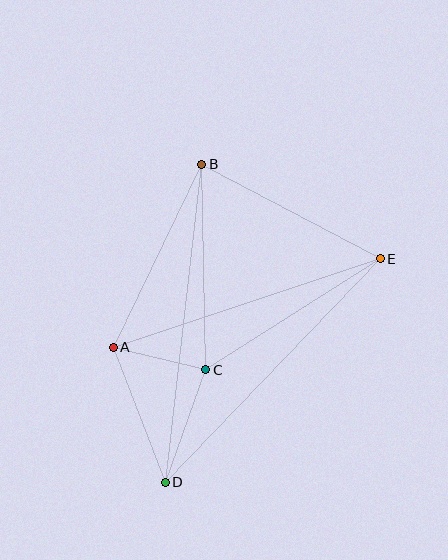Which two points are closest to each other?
Points A and C are closest to each other.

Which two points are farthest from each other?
Points B and D are farthest from each other.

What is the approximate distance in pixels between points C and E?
The distance between C and E is approximately 207 pixels.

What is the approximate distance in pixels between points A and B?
The distance between A and B is approximately 203 pixels.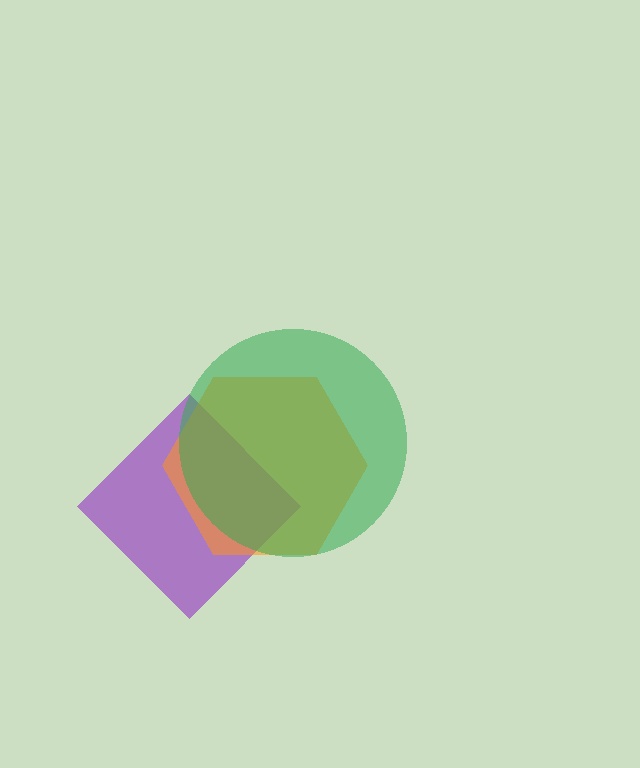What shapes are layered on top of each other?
The layered shapes are: a purple diamond, an orange hexagon, a green circle.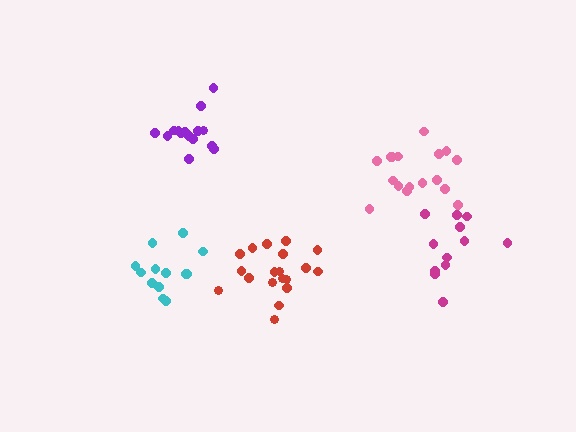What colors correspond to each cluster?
The clusters are colored: pink, cyan, purple, red, magenta.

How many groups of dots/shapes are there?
There are 5 groups.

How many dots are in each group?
Group 1: 17 dots, Group 2: 13 dots, Group 3: 15 dots, Group 4: 19 dots, Group 5: 13 dots (77 total).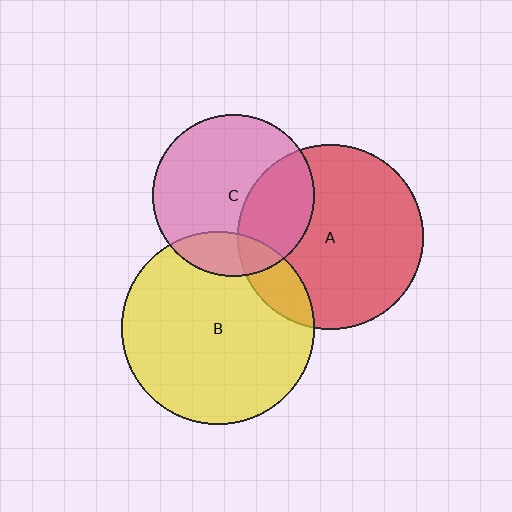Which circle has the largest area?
Circle B (yellow).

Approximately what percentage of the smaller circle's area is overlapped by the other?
Approximately 30%.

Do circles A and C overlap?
Yes.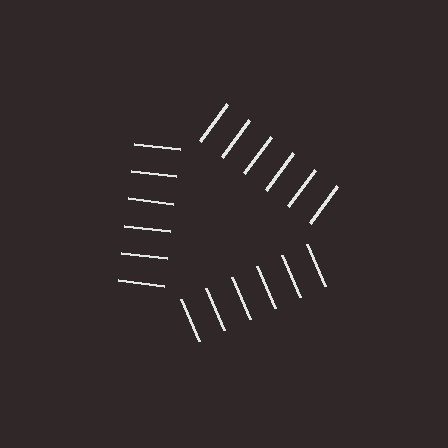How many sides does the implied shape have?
3 sides — the line-ends trace a triangle.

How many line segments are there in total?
18 — 6 along each of the 3 edges.